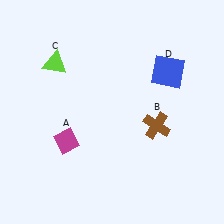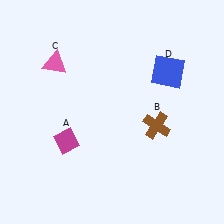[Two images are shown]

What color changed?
The triangle (C) changed from lime in Image 1 to pink in Image 2.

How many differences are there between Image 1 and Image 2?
There is 1 difference between the two images.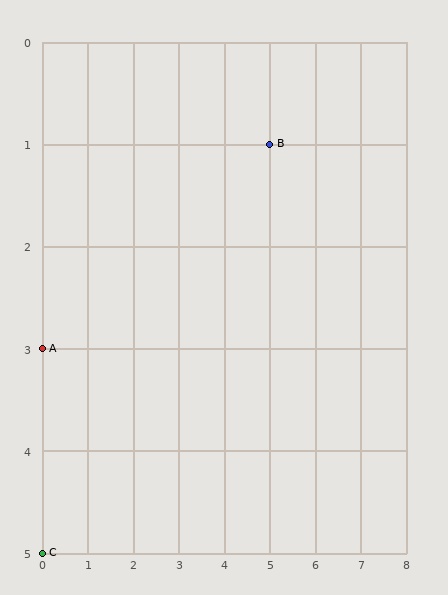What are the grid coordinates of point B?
Point B is at grid coordinates (5, 1).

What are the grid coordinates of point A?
Point A is at grid coordinates (0, 3).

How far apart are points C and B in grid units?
Points C and B are 5 columns and 4 rows apart (about 6.4 grid units diagonally).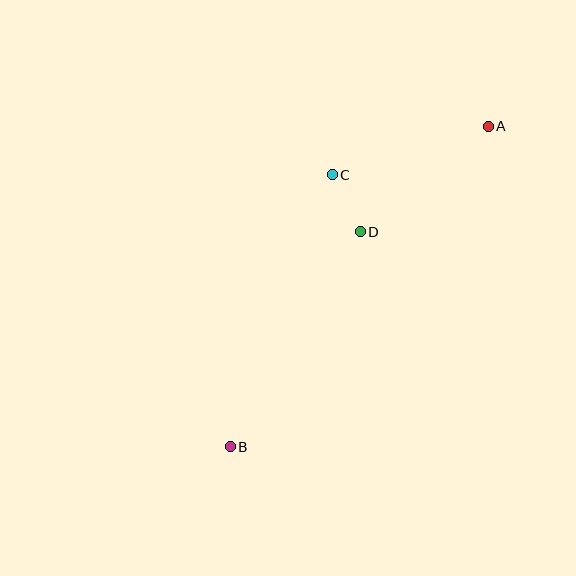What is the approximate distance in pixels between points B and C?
The distance between B and C is approximately 290 pixels.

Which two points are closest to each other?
Points C and D are closest to each other.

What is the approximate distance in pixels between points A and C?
The distance between A and C is approximately 163 pixels.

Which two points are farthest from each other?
Points A and B are farthest from each other.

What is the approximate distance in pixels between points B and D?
The distance between B and D is approximately 251 pixels.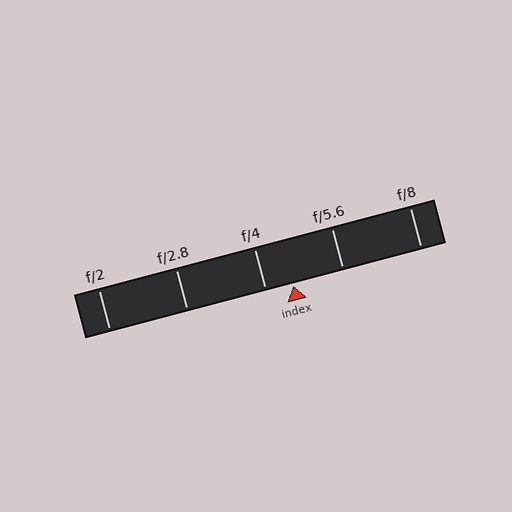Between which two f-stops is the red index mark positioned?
The index mark is between f/4 and f/5.6.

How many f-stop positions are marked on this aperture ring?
There are 5 f-stop positions marked.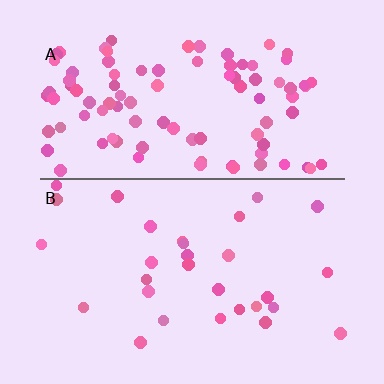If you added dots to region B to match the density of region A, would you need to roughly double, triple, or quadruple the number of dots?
Approximately triple.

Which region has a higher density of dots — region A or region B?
A (the top).